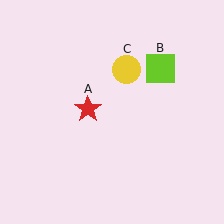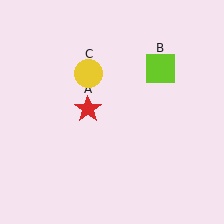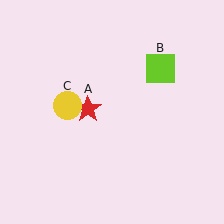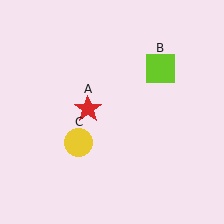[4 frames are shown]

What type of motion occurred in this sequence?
The yellow circle (object C) rotated counterclockwise around the center of the scene.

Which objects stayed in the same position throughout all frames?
Red star (object A) and lime square (object B) remained stationary.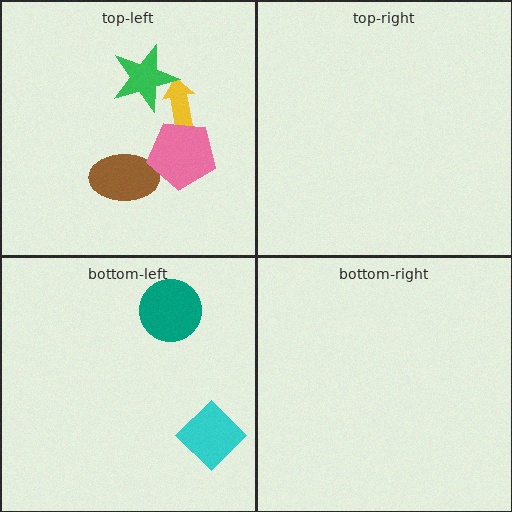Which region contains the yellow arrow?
The top-left region.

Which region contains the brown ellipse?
The top-left region.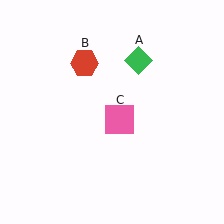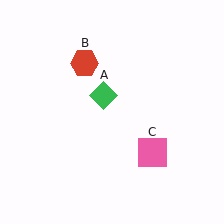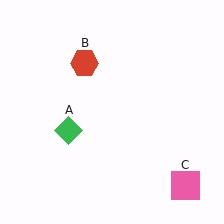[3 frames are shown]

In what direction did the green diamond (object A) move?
The green diamond (object A) moved down and to the left.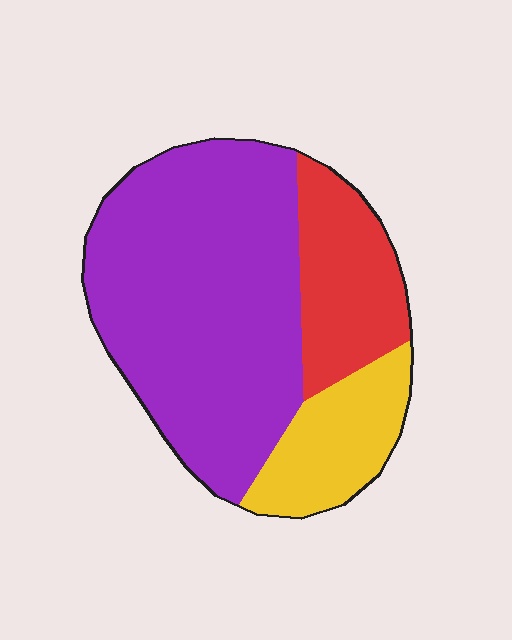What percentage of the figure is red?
Red covers roughly 20% of the figure.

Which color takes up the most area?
Purple, at roughly 65%.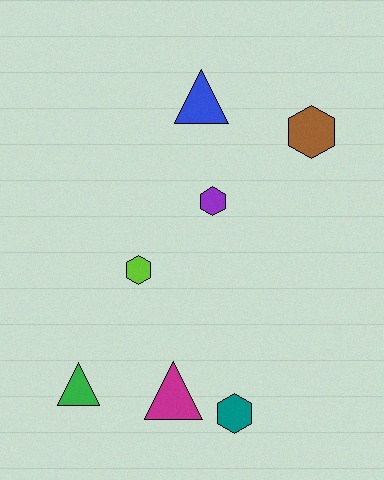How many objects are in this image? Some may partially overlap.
There are 7 objects.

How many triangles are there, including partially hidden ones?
There are 3 triangles.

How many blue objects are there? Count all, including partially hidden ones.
There is 1 blue object.